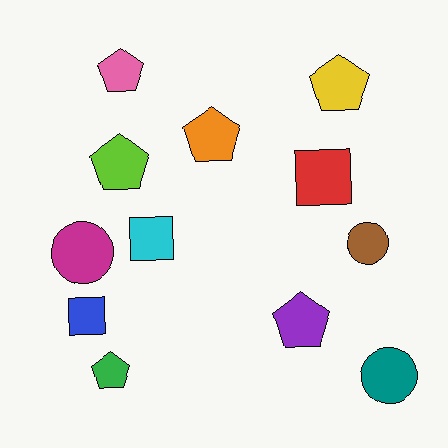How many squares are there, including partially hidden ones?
There are 3 squares.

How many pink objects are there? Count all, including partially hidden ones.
There is 1 pink object.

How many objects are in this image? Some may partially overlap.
There are 12 objects.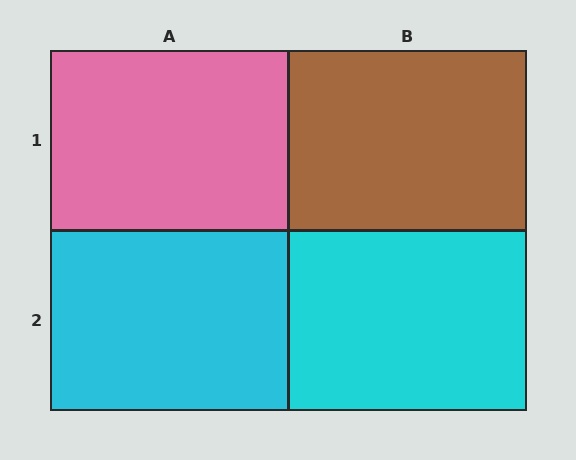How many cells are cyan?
2 cells are cyan.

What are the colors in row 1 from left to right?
Pink, brown.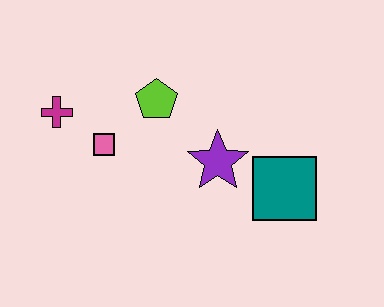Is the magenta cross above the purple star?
Yes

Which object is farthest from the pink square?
The teal square is farthest from the pink square.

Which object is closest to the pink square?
The magenta cross is closest to the pink square.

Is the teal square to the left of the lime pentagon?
No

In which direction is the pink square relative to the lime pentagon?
The pink square is to the left of the lime pentagon.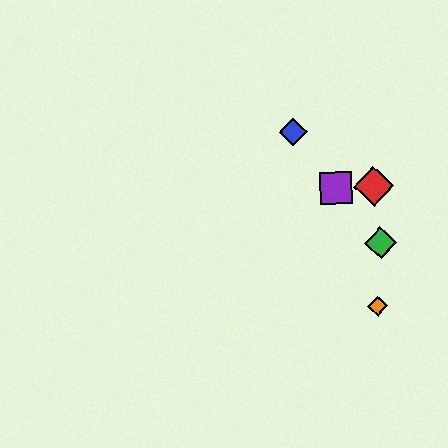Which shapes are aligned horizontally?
The red diamond, the yellow triangle, the purple square are aligned horizontally.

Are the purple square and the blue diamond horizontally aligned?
No, the purple square is at y≈188 and the blue diamond is at y≈132.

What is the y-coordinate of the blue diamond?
The blue diamond is at y≈132.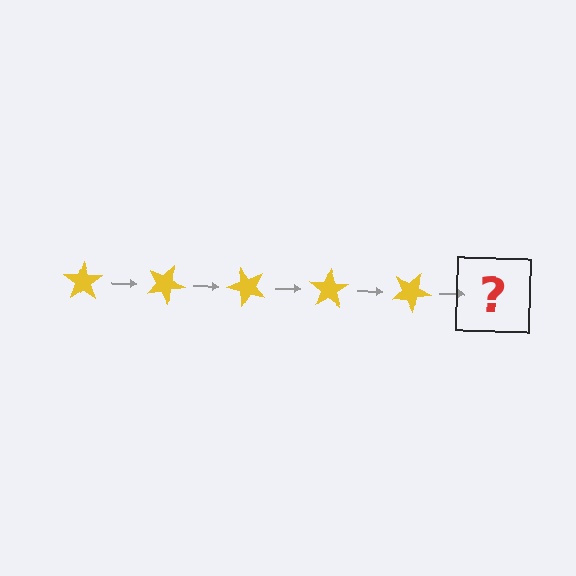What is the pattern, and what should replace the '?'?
The pattern is that the star rotates 25 degrees each step. The '?' should be a yellow star rotated 125 degrees.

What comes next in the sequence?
The next element should be a yellow star rotated 125 degrees.